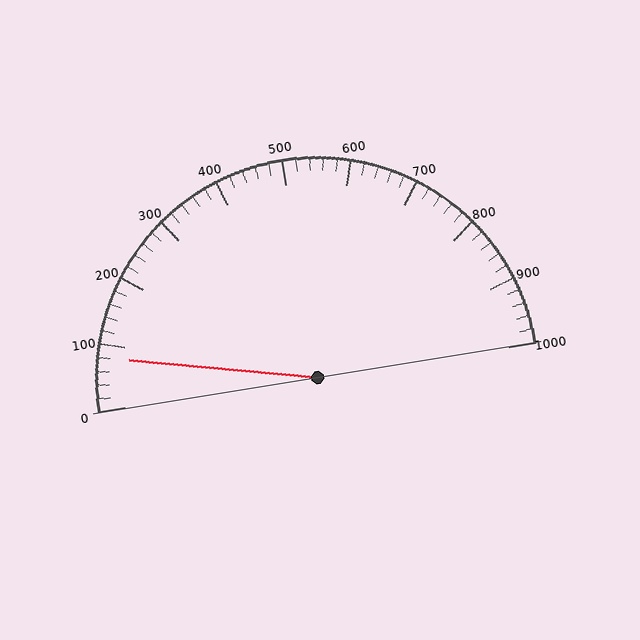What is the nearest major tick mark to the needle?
The nearest major tick mark is 100.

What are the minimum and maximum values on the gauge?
The gauge ranges from 0 to 1000.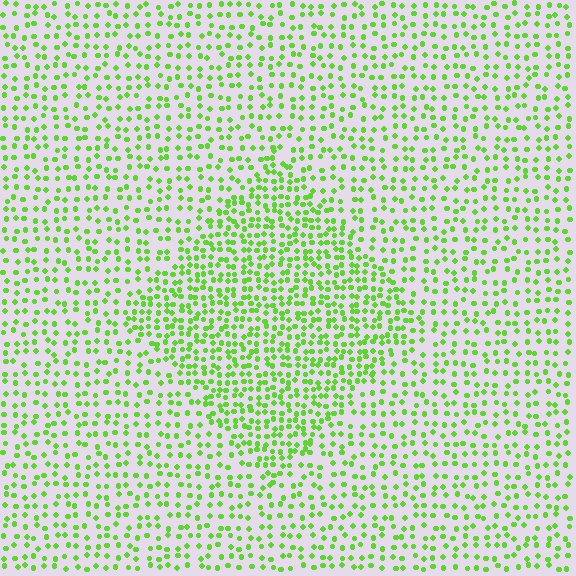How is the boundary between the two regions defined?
The boundary is defined by a change in element density (approximately 1.8x ratio). All elements are the same color, size, and shape.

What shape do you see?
I see a diamond.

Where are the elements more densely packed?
The elements are more densely packed inside the diamond boundary.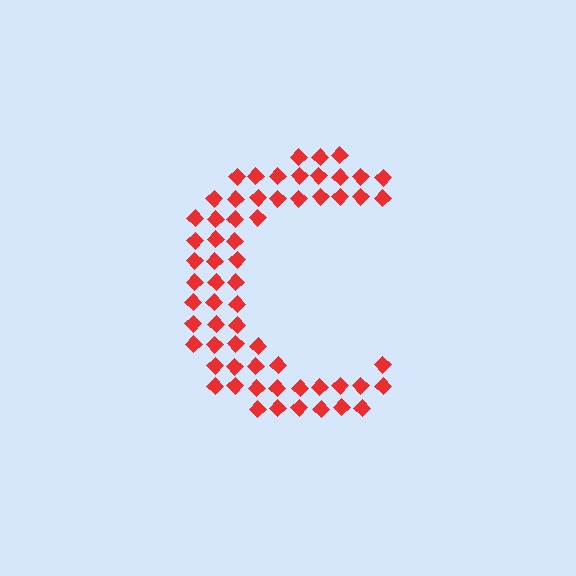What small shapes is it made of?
It is made of small diamonds.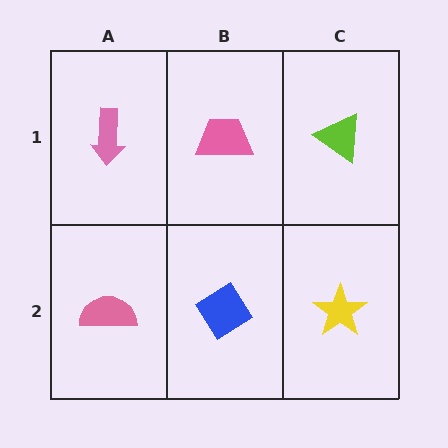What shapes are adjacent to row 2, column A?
A pink arrow (row 1, column A), a blue diamond (row 2, column B).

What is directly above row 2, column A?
A pink arrow.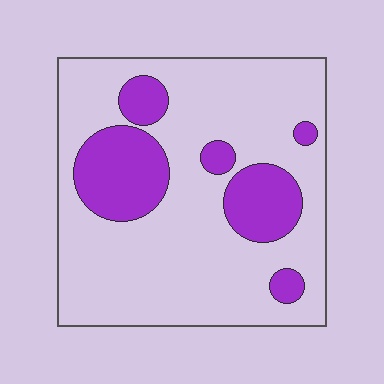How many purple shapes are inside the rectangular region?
6.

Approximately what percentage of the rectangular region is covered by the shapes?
Approximately 25%.